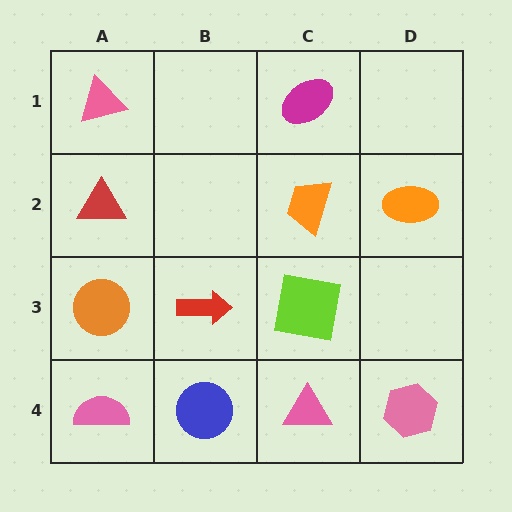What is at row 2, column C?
An orange trapezoid.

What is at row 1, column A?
A pink triangle.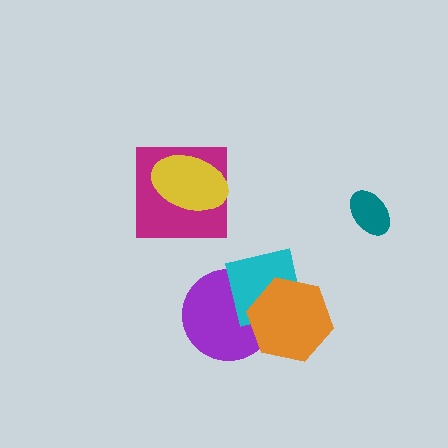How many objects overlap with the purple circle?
2 objects overlap with the purple circle.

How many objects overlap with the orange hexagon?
2 objects overlap with the orange hexagon.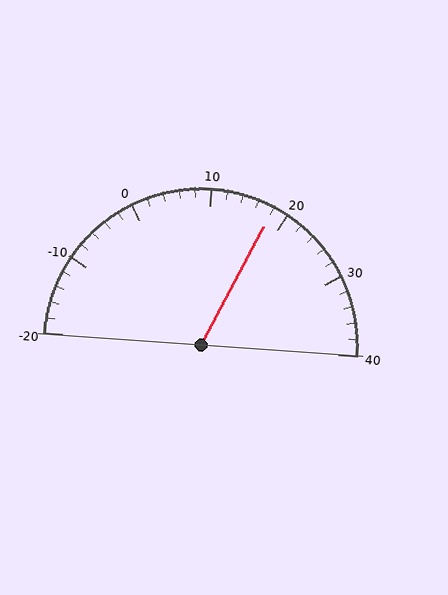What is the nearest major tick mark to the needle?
The nearest major tick mark is 20.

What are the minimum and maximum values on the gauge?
The gauge ranges from -20 to 40.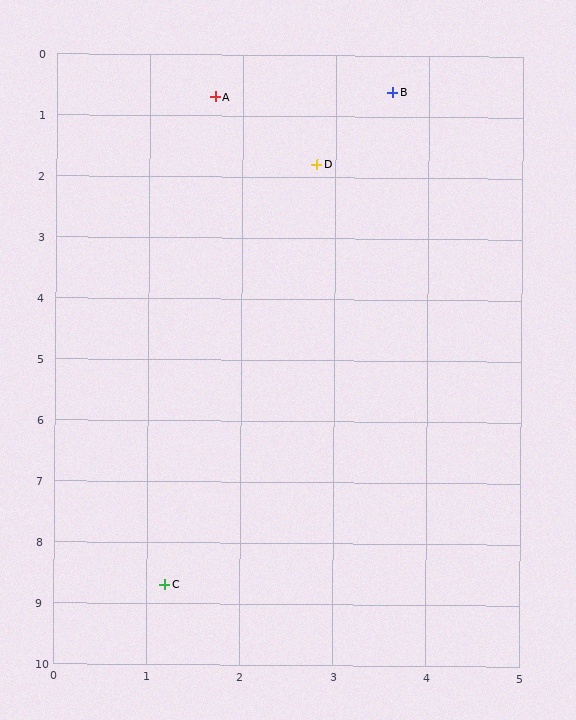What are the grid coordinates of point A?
Point A is at approximately (1.7, 0.7).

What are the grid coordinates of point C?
Point C is at approximately (1.2, 8.7).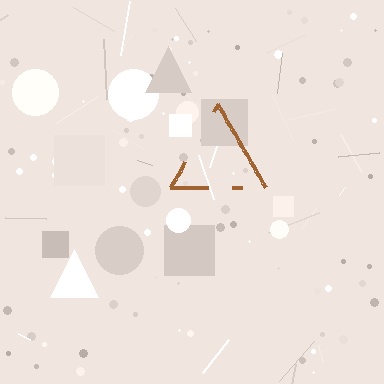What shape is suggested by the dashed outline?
The dashed outline suggests a triangle.